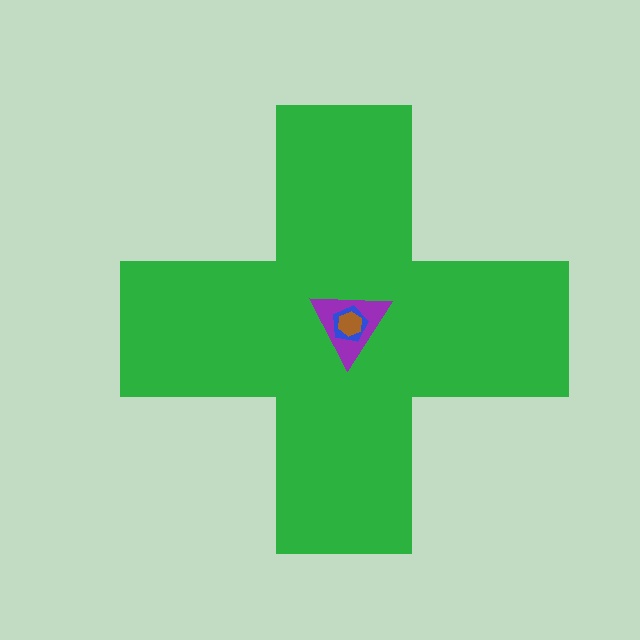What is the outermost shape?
The green cross.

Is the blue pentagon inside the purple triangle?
Yes.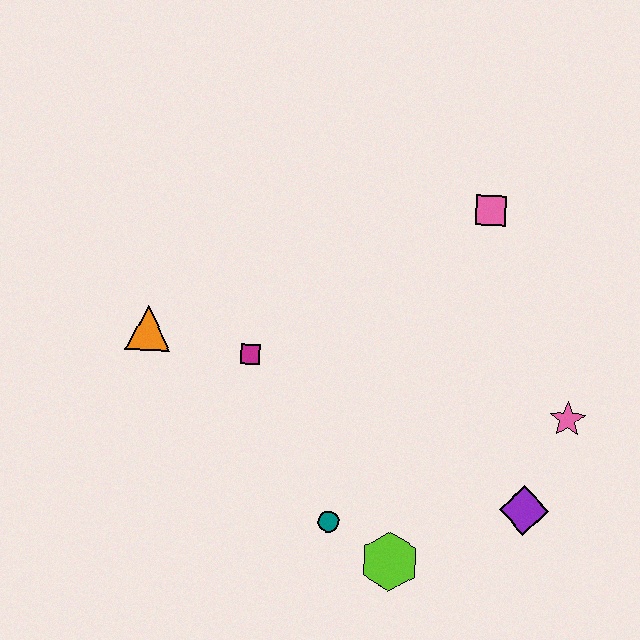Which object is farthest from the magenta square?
The pink star is farthest from the magenta square.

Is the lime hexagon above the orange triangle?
No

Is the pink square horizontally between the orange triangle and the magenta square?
No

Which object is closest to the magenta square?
The orange triangle is closest to the magenta square.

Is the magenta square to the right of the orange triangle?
Yes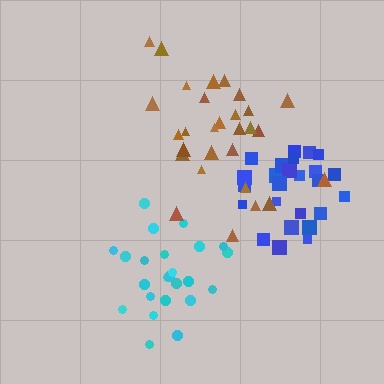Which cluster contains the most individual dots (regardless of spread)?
Brown (29).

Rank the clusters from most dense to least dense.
cyan, blue, brown.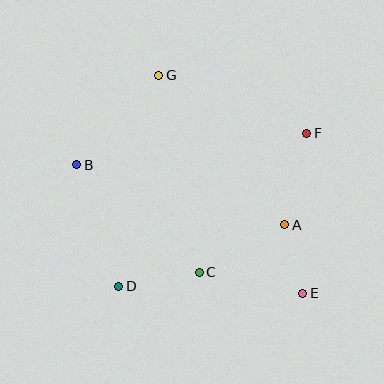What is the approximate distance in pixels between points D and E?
The distance between D and E is approximately 184 pixels.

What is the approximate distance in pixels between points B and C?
The distance between B and C is approximately 163 pixels.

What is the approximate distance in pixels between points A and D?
The distance between A and D is approximately 177 pixels.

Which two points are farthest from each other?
Points E and G are farthest from each other.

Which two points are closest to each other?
Points A and E are closest to each other.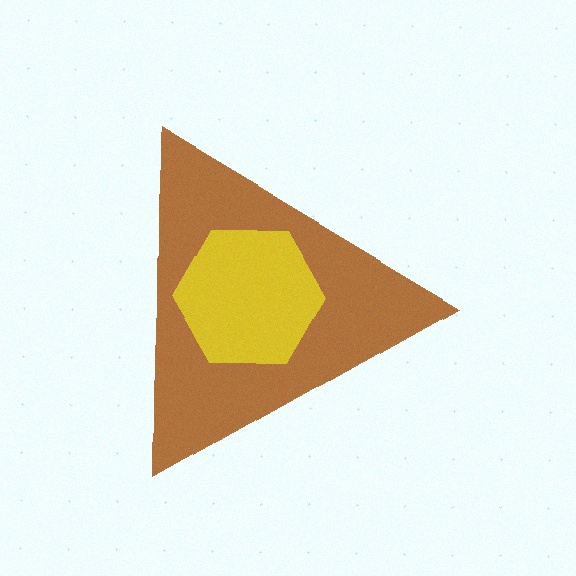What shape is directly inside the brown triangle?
The yellow hexagon.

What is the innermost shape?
The yellow hexagon.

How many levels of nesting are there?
2.